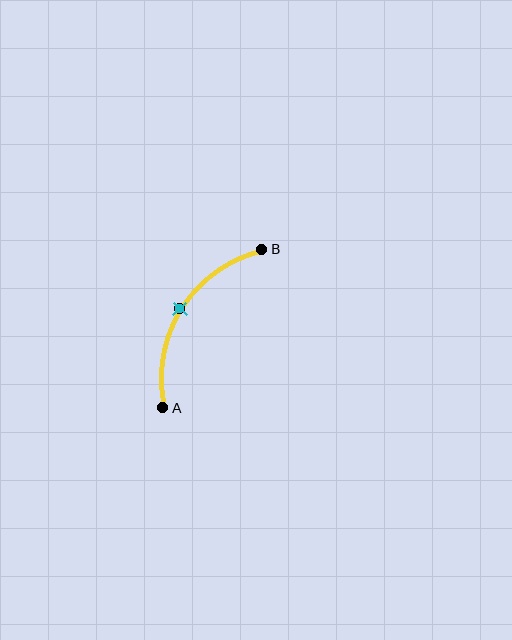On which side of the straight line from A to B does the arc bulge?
The arc bulges to the left of the straight line connecting A and B.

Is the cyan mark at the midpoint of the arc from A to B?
Yes. The cyan mark lies on the arc at equal arc-length from both A and B — it is the arc midpoint.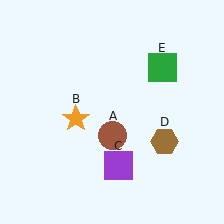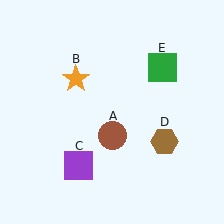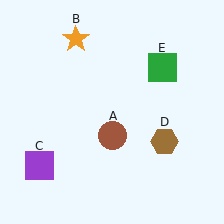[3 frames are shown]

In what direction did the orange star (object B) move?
The orange star (object B) moved up.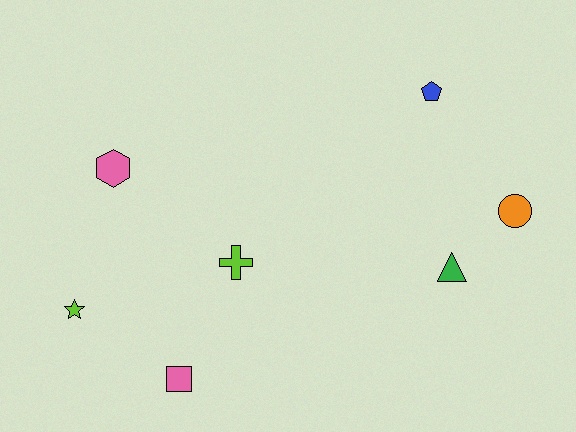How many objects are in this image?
There are 7 objects.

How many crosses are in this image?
There is 1 cross.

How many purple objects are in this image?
There are no purple objects.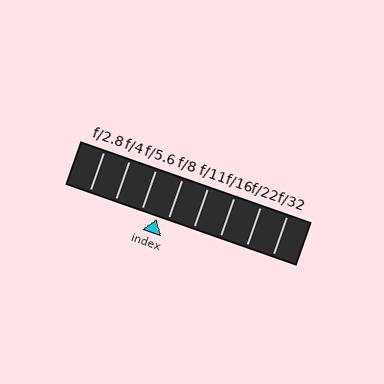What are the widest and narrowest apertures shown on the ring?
The widest aperture shown is f/2.8 and the narrowest is f/32.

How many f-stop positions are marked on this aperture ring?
There are 8 f-stop positions marked.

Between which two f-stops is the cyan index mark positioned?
The index mark is between f/5.6 and f/8.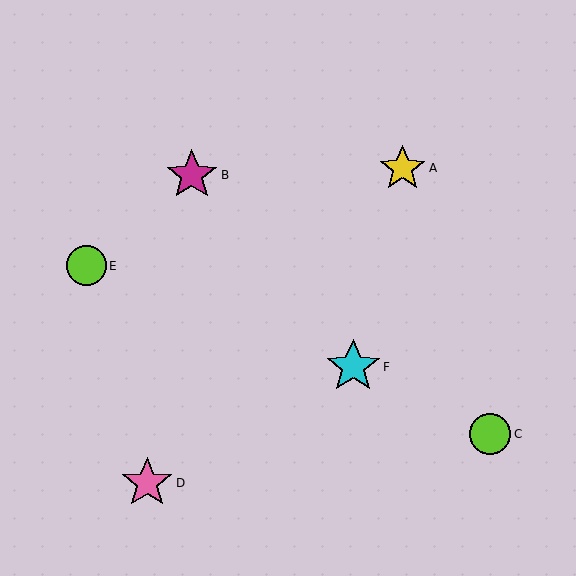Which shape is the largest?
The cyan star (labeled F) is the largest.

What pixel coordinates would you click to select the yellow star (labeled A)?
Click at (402, 168) to select the yellow star A.